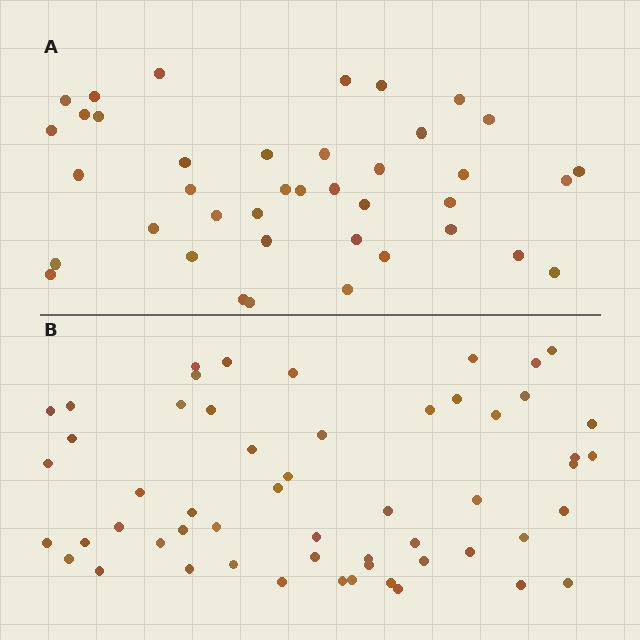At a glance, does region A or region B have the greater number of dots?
Region B (the bottom region) has more dots.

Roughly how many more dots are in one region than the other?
Region B has approximately 15 more dots than region A.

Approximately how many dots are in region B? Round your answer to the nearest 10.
About 60 dots. (The exact count is 55, which rounds to 60.)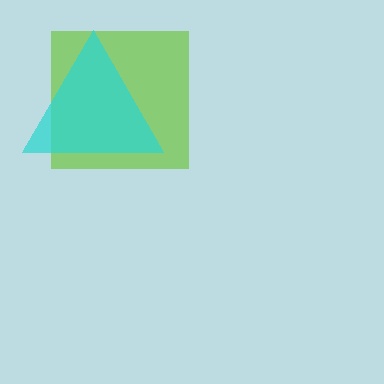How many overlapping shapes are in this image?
There are 2 overlapping shapes in the image.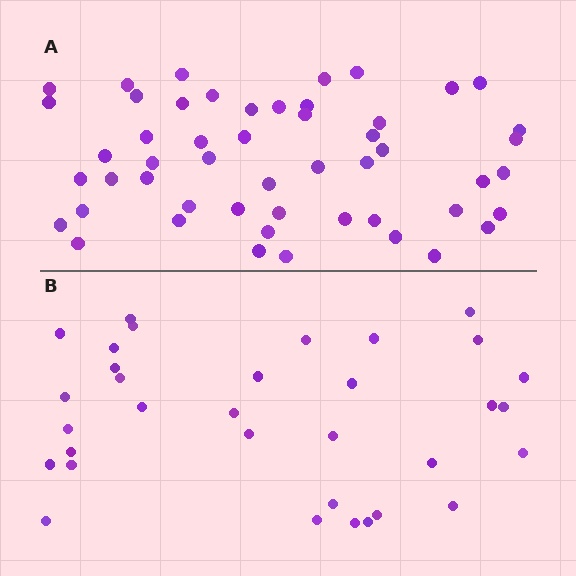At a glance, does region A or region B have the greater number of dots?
Region A (the top region) has more dots.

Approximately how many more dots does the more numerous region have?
Region A has approximately 20 more dots than region B.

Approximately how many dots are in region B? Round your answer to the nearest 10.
About 30 dots. (The exact count is 33, which rounds to 30.)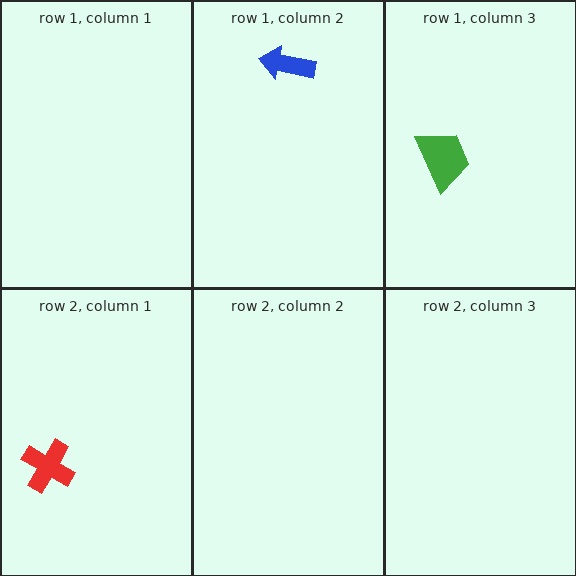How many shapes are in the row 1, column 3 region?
1.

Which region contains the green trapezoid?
The row 1, column 3 region.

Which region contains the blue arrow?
The row 1, column 2 region.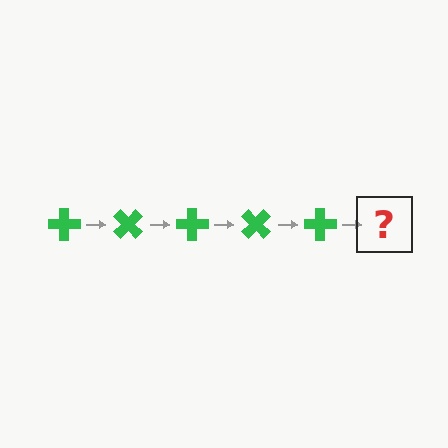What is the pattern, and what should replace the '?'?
The pattern is that the cross rotates 45 degrees each step. The '?' should be a green cross rotated 225 degrees.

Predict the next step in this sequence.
The next step is a green cross rotated 225 degrees.